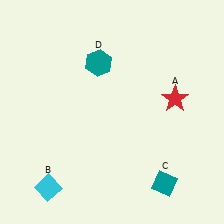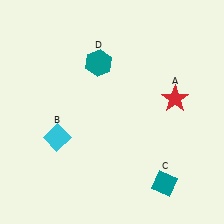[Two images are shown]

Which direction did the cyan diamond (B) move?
The cyan diamond (B) moved up.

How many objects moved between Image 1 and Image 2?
1 object moved between the two images.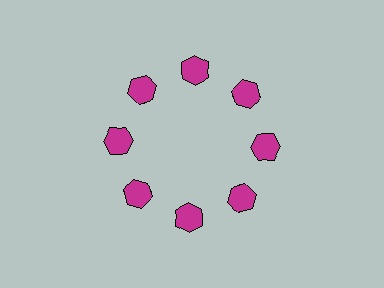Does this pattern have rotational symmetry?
Yes, this pattern has 8-fold rotational symmetry. It looks the same after rotating 45 degrees around the center.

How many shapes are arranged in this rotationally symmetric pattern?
There are 8 shapes, arranged in 8 groups of 1.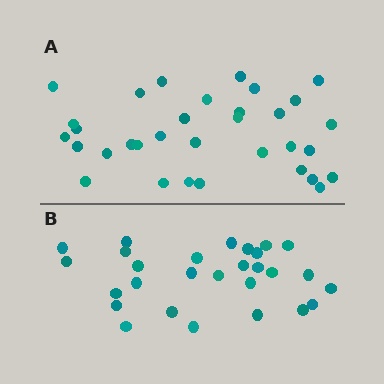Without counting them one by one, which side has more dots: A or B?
Region A (the top region) has more dots.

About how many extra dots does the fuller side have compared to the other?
Region A has about 5 more dots than region B.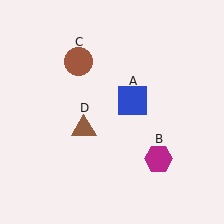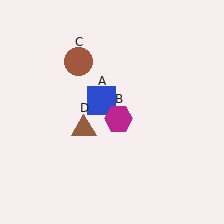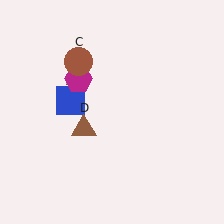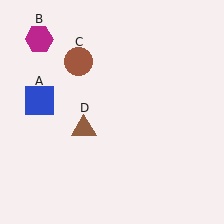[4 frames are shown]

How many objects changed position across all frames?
2 objects changed position: blue square (object A), magenta hexagon (object B).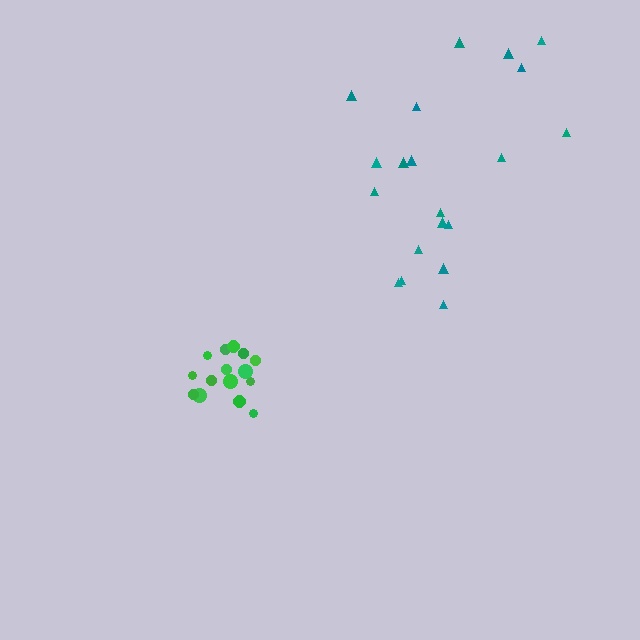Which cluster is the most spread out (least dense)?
Teal.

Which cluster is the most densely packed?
Green.